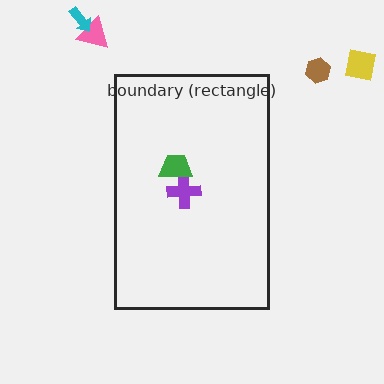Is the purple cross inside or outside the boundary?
Inside.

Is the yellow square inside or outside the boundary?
Outside.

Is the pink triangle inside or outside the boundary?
Outside.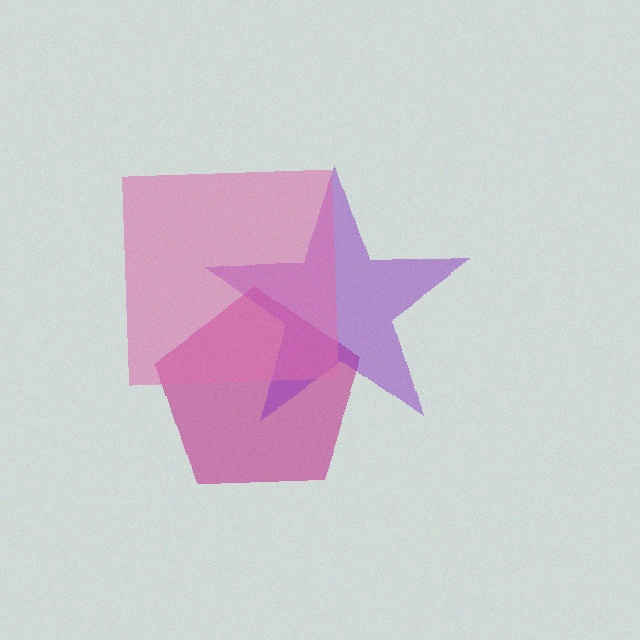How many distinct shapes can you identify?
There are 3 distinct shapes: a magenta pentagon, a purple star, a pink square.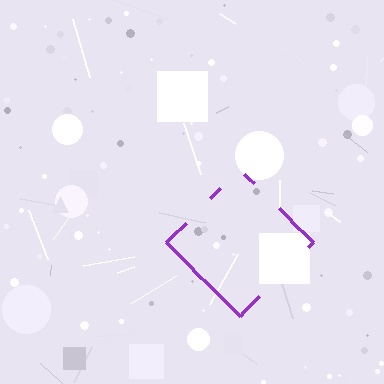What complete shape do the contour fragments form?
The contour fragments form a diamond.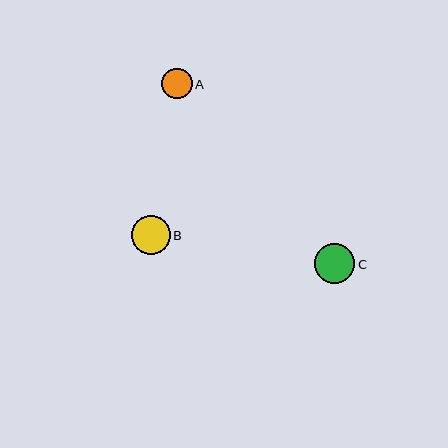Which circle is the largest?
Circle C is the largest with a size of approximately 40 pixels.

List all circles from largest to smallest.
From largest to smallest: C, B, A.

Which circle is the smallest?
Circle A is the smallest with a size of approximately 30 pixels.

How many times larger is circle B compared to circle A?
Circle B is approximately 1.3 times the size of circle A.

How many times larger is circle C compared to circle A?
Circle C is approximately 1.3 times the size of circle A.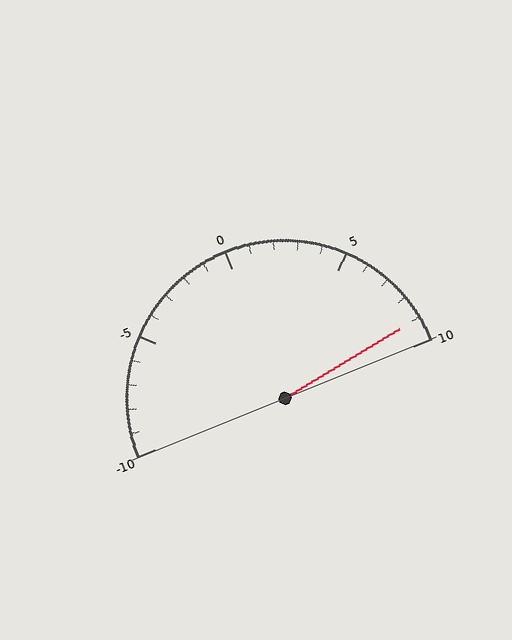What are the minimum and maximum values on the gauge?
The gauge ranges from -10 to 10.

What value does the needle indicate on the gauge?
The needle indicates approximately 9.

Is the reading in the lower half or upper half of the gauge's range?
The reading is in the upper half of the range (-10 to 10).